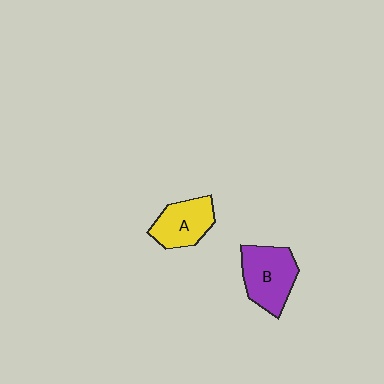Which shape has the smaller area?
Shape A (yellow).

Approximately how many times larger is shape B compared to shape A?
Approximately 1.2 times.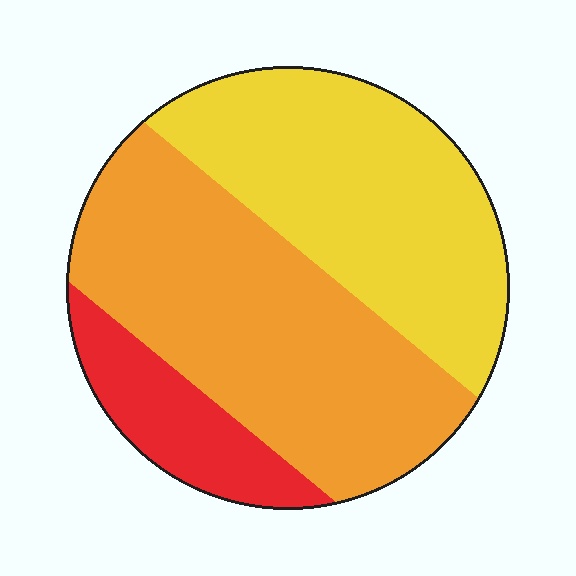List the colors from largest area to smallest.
From largest to smallest: orange, yellow, red.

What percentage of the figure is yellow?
Yellow takes up about two fifths (2/5) of the figure.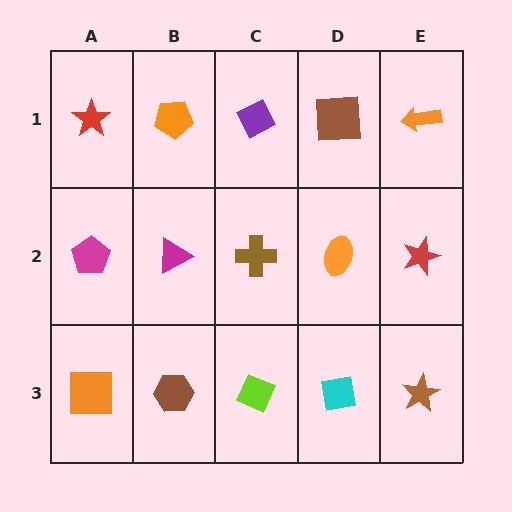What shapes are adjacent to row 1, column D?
An orange ellipse (row 2, column D), a purple diamond (row 1, column C), an orange arrow (row 1, column E).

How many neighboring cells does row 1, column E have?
2.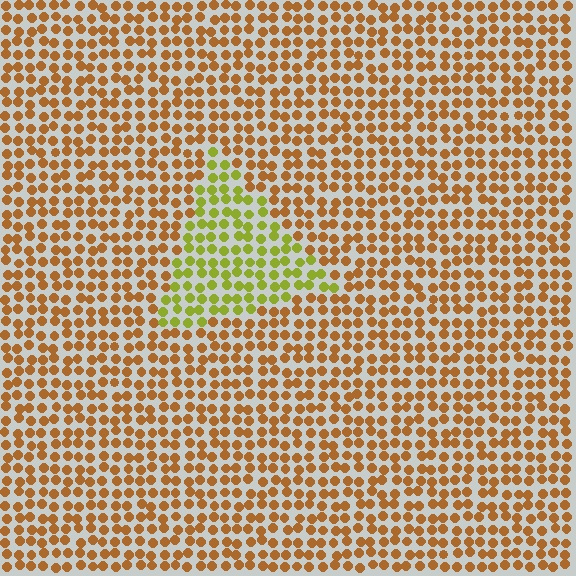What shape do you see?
I see a triangle.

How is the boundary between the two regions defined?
The boundary is defined purely by a slight shift in hue (about 45 degrees). Spacing, size, and orientation are identical on both sides.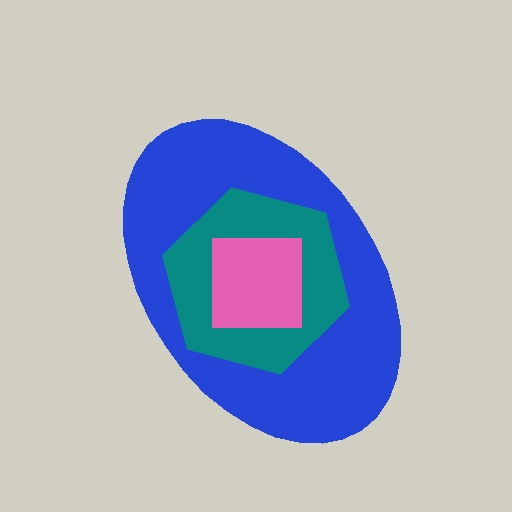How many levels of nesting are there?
3.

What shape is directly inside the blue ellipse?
The teal hexagon.